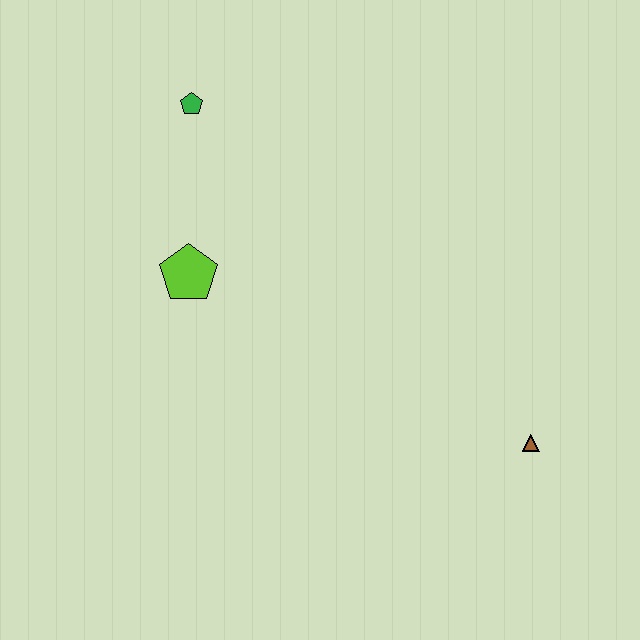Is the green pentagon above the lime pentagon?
Yes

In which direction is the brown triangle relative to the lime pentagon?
The brown triangle is to the right of the lime pentagon.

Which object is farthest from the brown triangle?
The green pentagon is farthest from the brown triangle.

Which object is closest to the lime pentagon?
The green pentagon is closest to the lime pentagon.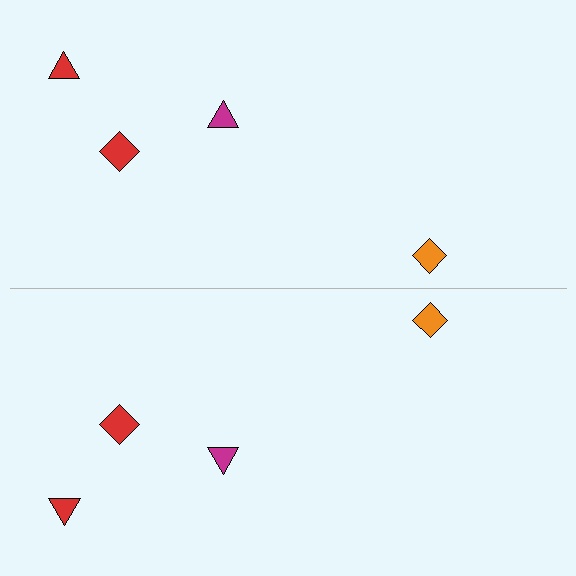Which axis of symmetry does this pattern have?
The pattern has a horizontal axis of symmetry running through the center of the image.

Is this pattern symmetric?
Yes, this pattern has bilateral (reflection) symmetry.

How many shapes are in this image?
There are 8 shapes in this image.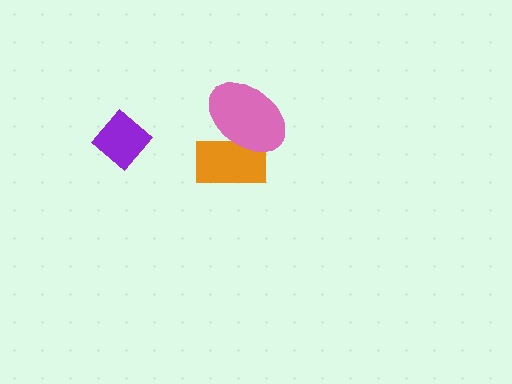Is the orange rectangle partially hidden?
Yes, it is partially covered by another shape.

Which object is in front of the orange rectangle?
The pink ellipse is in front of the orange rectangle.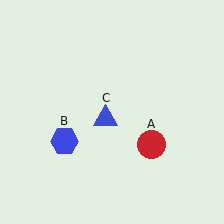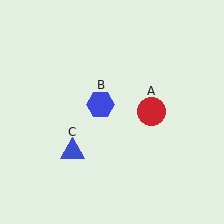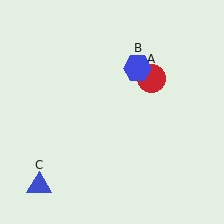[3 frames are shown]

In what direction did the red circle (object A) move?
The red circle (object A) moved up.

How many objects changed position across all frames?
3 objects changed position: red circle (object A), blue hexagon (object B), blue triangle (object C).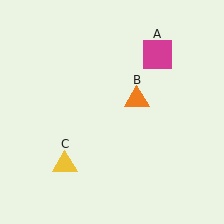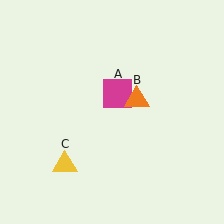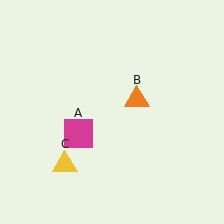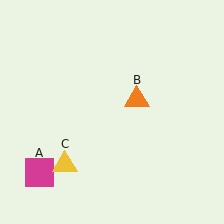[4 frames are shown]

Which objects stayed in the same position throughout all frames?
Orange triangle (object B) and yellow triangle (object C) remained stationary.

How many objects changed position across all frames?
1 object changed position: magenta square (object A).